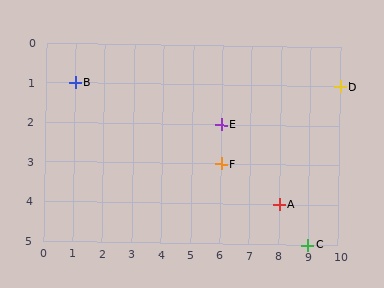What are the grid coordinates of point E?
Point E is at grid coordinates (6, 2).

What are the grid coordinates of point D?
Point D is at grid coordinates (10, 1).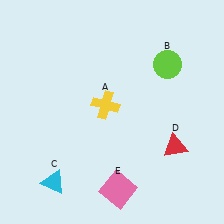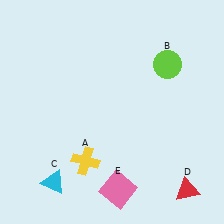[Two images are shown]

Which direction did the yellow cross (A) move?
The yellow cross (A) moved down.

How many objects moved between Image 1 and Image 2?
2 objects moved between the two images.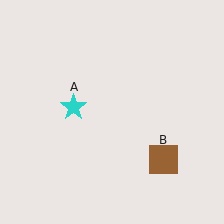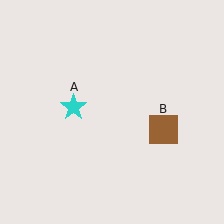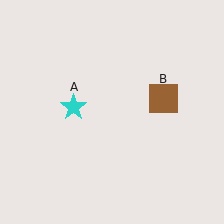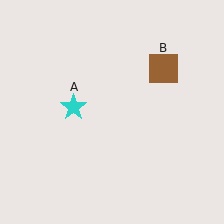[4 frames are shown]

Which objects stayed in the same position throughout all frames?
Cyan star (object A) remained stationary.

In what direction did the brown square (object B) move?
The brown square (object B) moved up.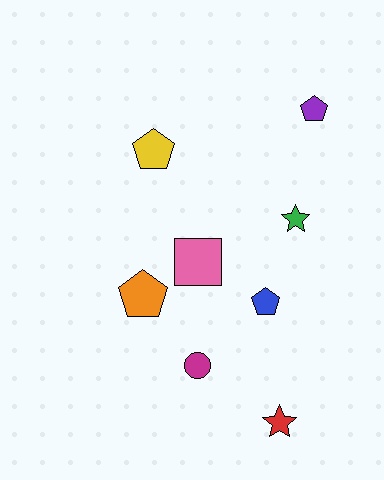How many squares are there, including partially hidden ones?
There is 1 square.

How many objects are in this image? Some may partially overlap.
There are 8 objects.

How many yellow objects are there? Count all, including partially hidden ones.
There is 1 yellow object.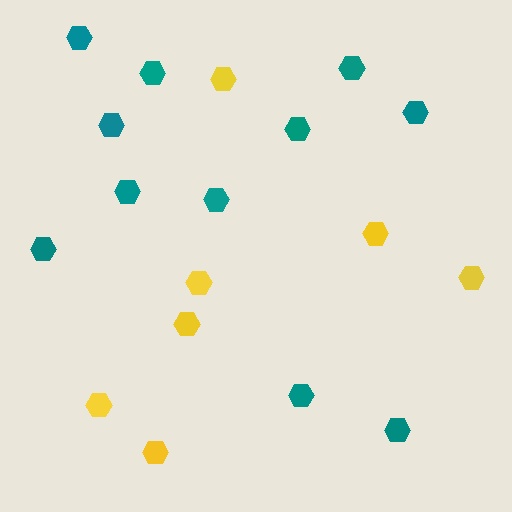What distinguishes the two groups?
There are 2 groups: one group of yellow hexagons (7) and one group of teal hexagons (11).